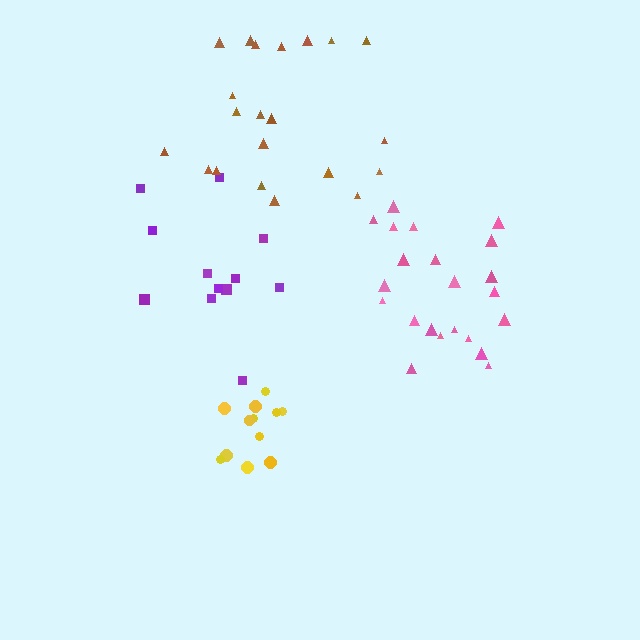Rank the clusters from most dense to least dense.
yellow, pink, brown, purple.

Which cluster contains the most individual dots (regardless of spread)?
Pink (22).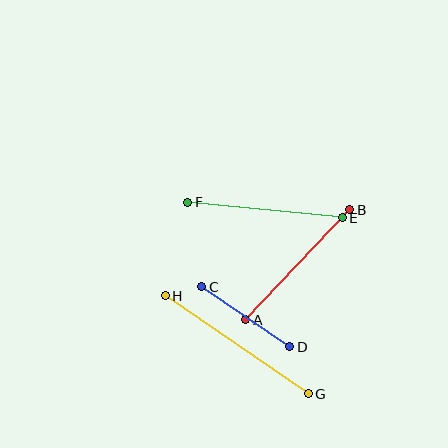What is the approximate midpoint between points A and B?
The midpoint is at approximately (298, 265) pixels.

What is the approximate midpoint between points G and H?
The midpoint is at approximately (237, 345) pixels.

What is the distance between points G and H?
The distance is approximately 174 pixels.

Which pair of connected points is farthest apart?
Points G and H are farthest apart.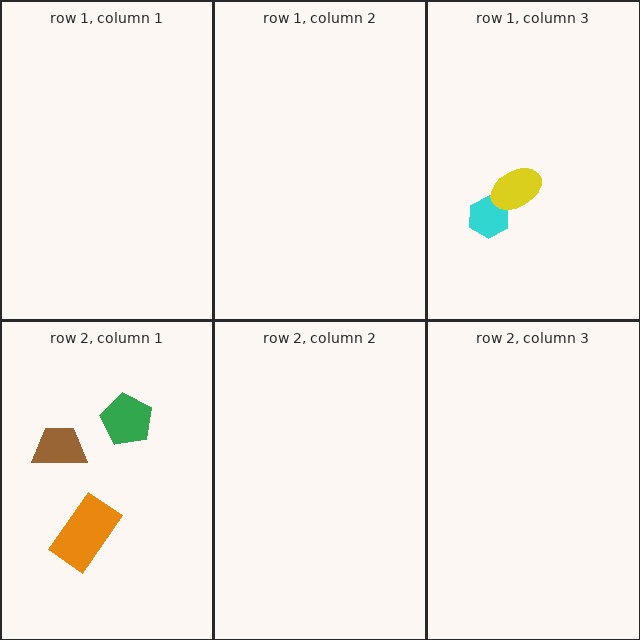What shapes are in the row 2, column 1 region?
The orange rectangle, the brown trapezoid, the green pentagon.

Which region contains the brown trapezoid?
The row 2, column 1 region.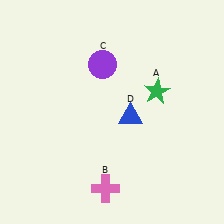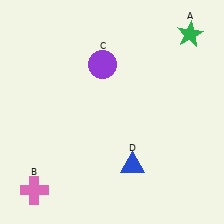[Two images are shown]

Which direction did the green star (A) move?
The green star (A) moved up.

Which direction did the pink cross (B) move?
The pink cross (B) moved left.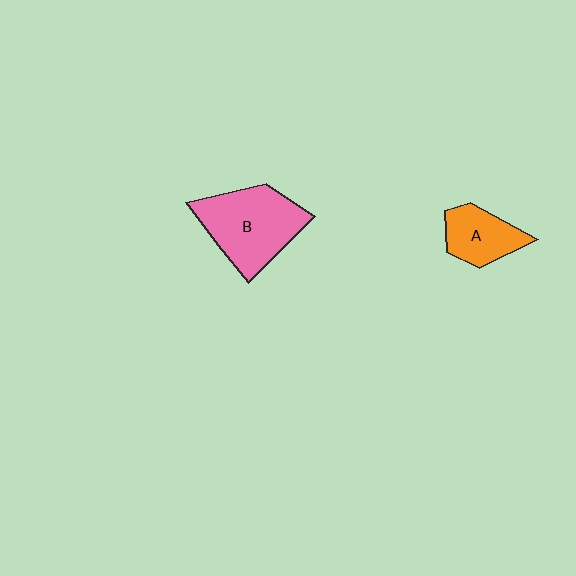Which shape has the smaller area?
Shape A (orange).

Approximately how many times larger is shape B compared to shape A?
Approximately 1.9 times.